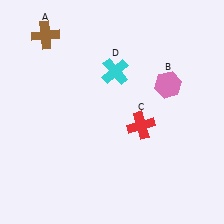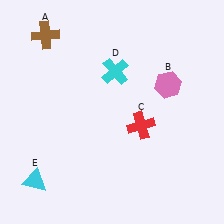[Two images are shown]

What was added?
A cyan triangle (E) was added in Image 2.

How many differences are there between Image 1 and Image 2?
There is 1 difference between the two images.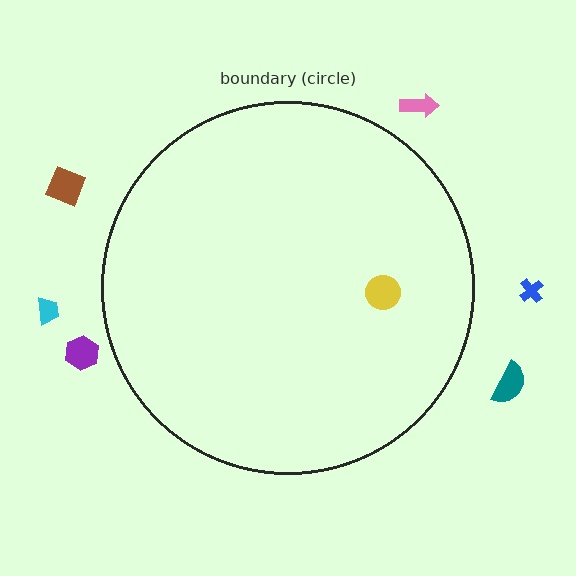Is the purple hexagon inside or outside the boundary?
Outside.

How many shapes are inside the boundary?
1 inside, 6 outside.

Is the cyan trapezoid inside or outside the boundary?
Outside.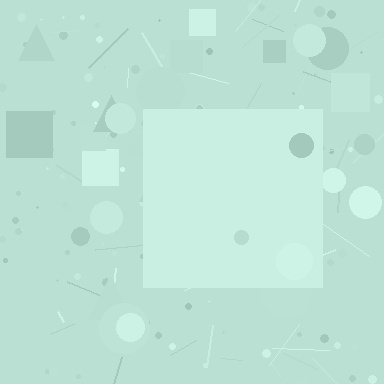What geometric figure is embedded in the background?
A square is embedded in the background.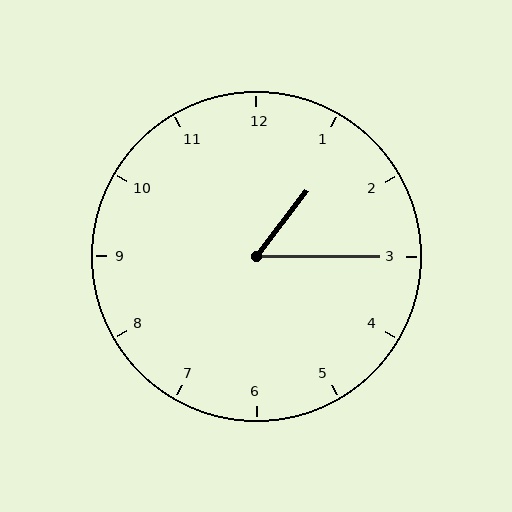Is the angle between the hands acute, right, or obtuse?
It is acute.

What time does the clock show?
1:15.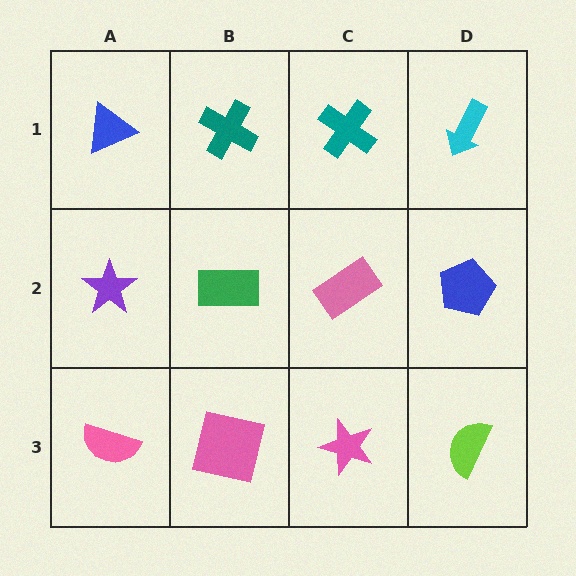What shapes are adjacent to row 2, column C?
A teal cross (row 1, column C), a pink star (row 3, column C), a green rectangle (row 2, column B), a blue pentagon (row 2, column D).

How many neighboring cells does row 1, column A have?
2.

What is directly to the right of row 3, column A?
A pink square.